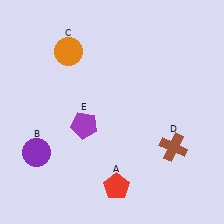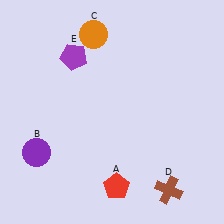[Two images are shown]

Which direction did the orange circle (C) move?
The orange circle (C) moved right.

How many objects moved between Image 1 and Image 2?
3 objects moved between the two images.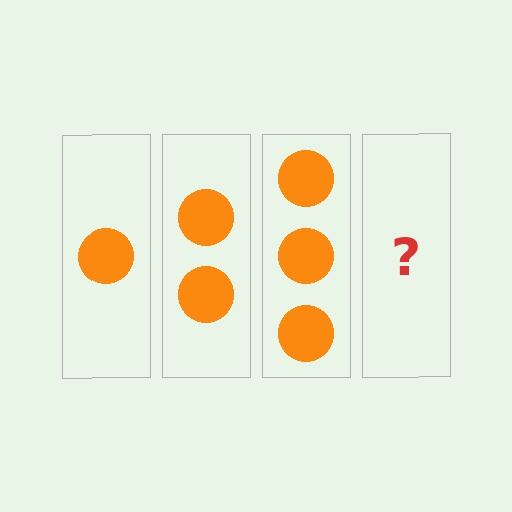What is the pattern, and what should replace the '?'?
The pattern is that each step adds one more circle. The '?' should be 4 circles.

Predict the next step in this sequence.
The next step is 4 circles.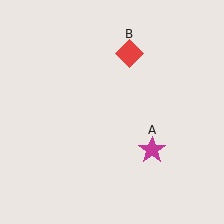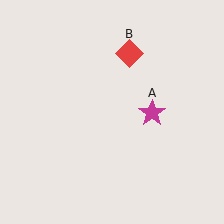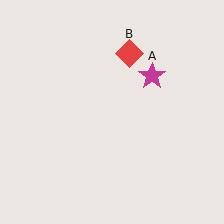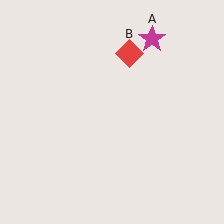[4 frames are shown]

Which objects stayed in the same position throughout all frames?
Red diamond (object B) remained stationary.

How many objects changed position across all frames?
1 object changed position: magenta star (object A).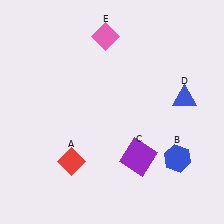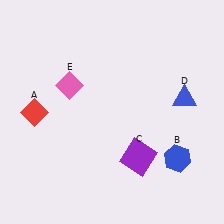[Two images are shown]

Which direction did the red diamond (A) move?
The red diamond (A) moved up.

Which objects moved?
The objects that moved are: the red diamond (A), the pink diamond (E).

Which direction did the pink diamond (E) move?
The pink diamond (E) moved down.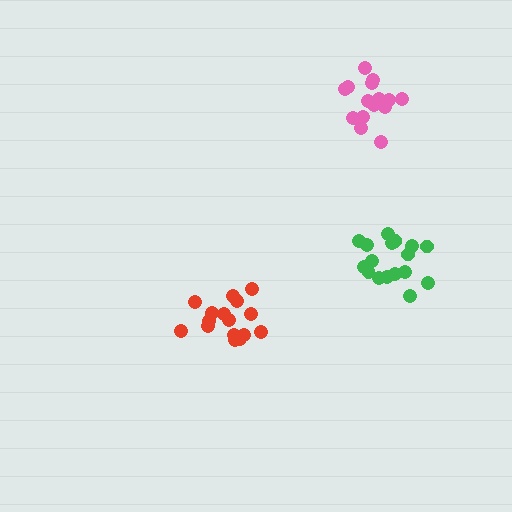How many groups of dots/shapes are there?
There are 3 groups.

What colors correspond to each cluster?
The clusters are colored: green, pink, red.